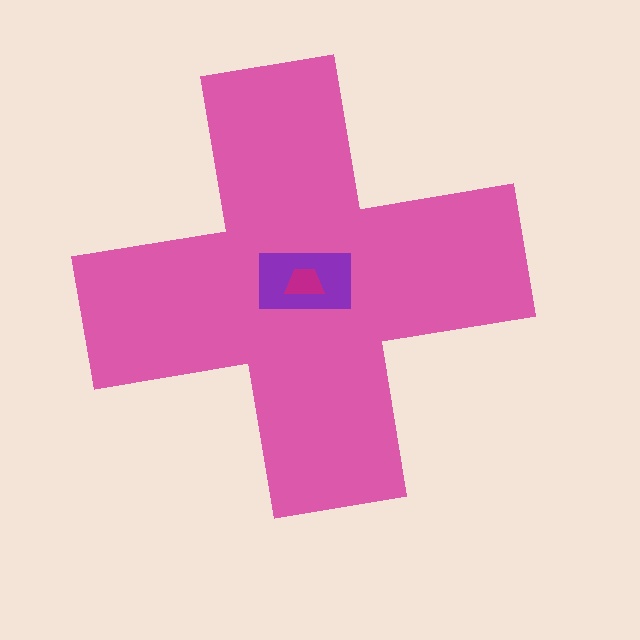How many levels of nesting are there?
3.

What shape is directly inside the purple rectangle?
The magenta trapezoid.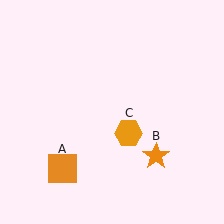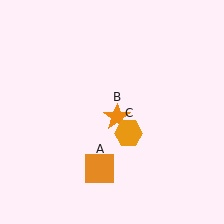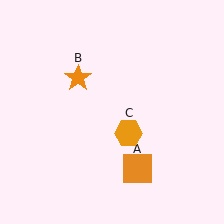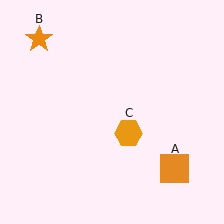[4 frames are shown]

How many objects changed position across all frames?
2 objects changed position: orange square (object A), orange star (object B).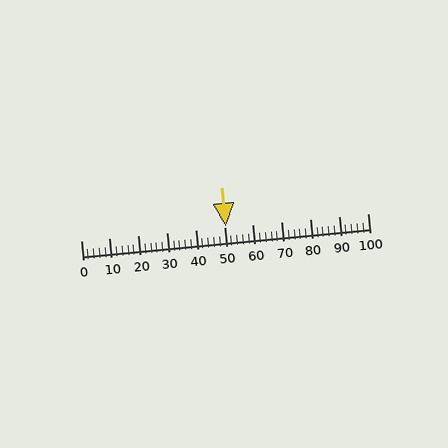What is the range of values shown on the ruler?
The ruler shows values from 0 to 100.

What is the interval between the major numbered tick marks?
The major tick marks are spaced 10 units apart.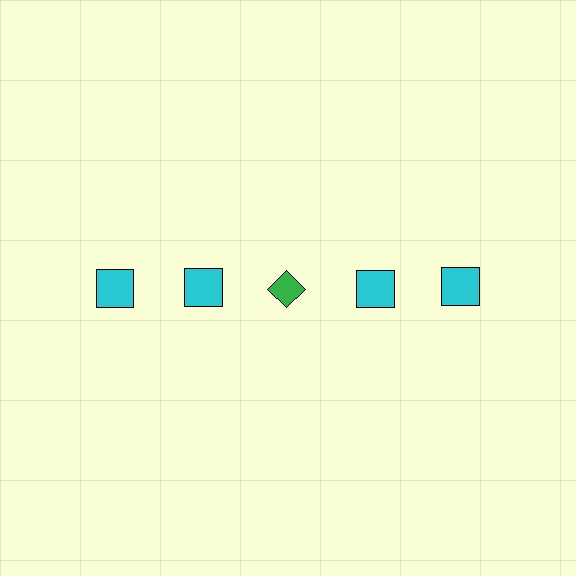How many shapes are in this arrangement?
There are 5 shapes arranged in a grid pattern.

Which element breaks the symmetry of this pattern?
The green diamond in the top row, center column breaks the symmetry. All other shapes are cyan squares.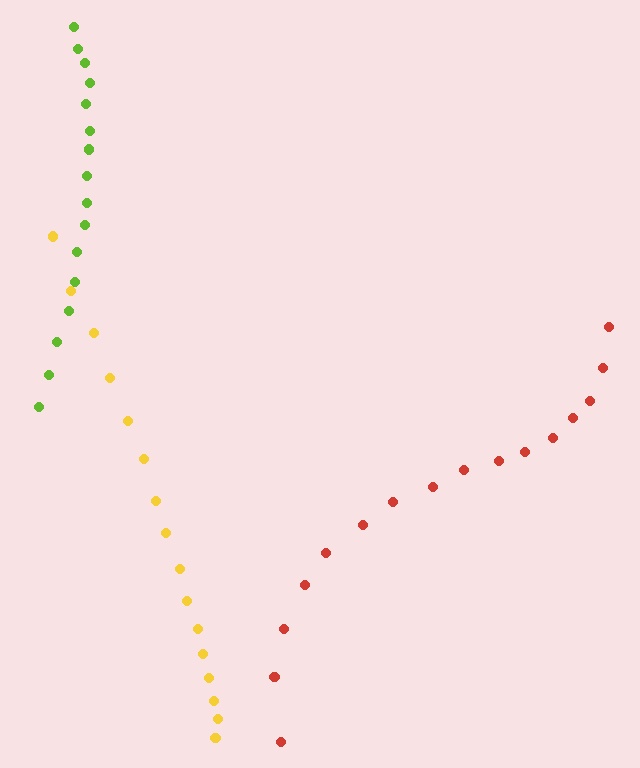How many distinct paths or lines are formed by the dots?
There are 3 distinct paths.